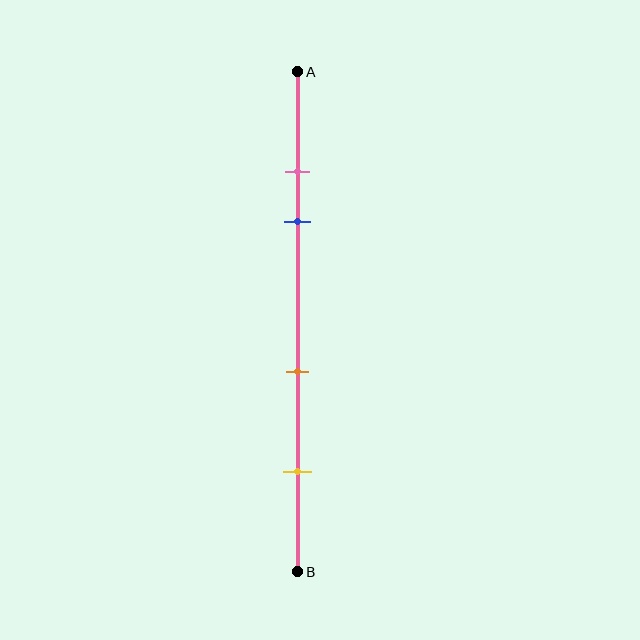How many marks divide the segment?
There are 4 marks dividing the segment.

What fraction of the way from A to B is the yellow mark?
The yellow mark is approximately 80% (0.8) of the way from A to B.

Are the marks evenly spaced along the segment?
No, the marks are not evenly spaced.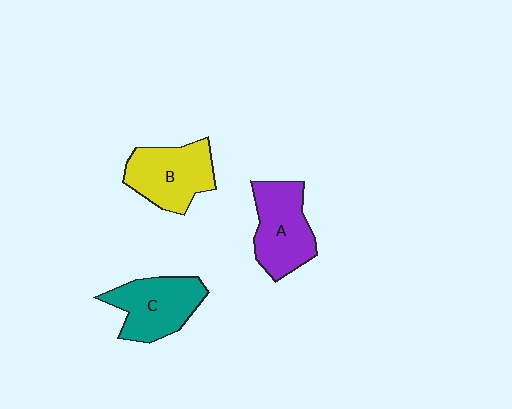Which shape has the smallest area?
Shape C (teal).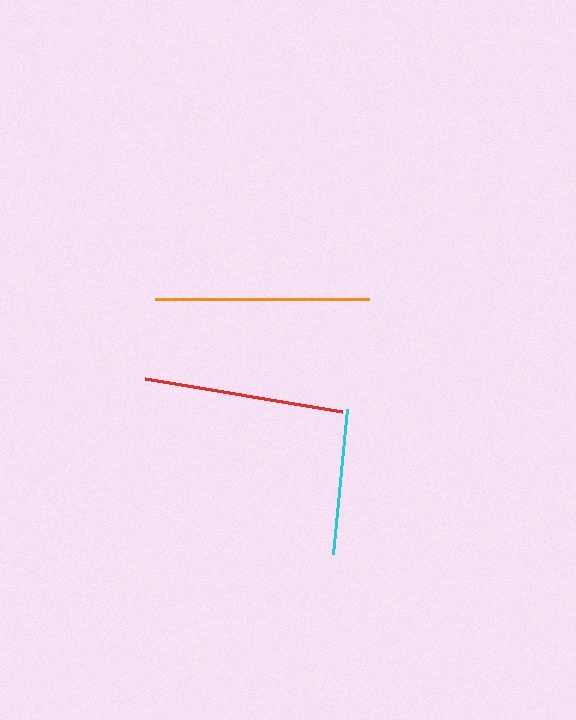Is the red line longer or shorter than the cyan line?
The red line is longer than the cyan line.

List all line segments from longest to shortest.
From longest to shortest: orange, red, cyan.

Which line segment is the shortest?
The cyan line is the shortest at approximately 145 pixels.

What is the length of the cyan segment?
The cyan segment is approximately 145 pixels long.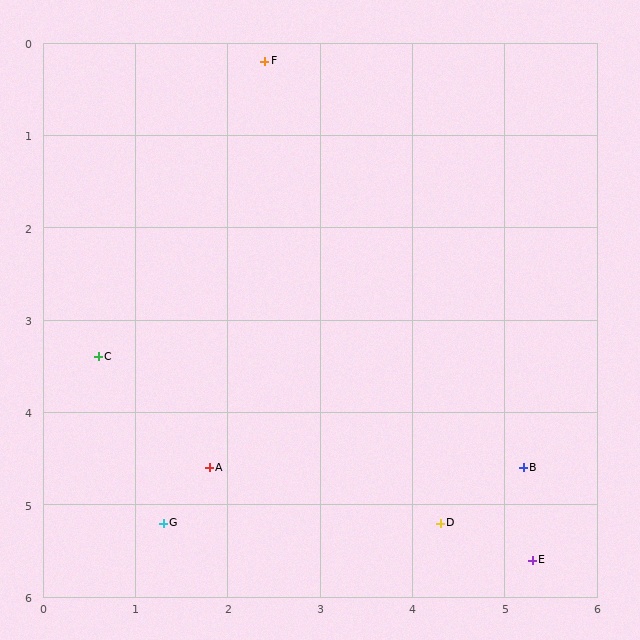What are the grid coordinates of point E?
Point E is at approximately (5.3, 5.6).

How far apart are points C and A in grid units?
Points C and A are about 1.7 grid units apart.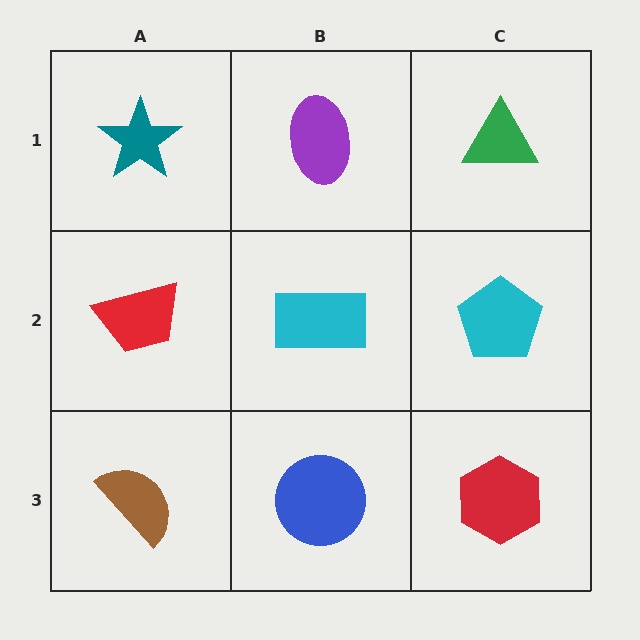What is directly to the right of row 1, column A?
A purple ellipse.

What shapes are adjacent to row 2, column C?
A green triangle (row 1, column C), a red hexagon (row 3, column C), a cyan rectangle (row 2, column B).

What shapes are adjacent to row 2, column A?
A teal star (row 1, column A), a brown semicircle (row 3, column A), a cyan rectangle (row 2, column B).